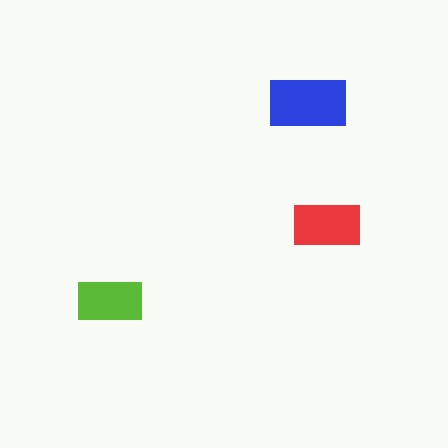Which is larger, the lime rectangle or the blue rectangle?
The blue one.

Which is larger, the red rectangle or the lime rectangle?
The red one.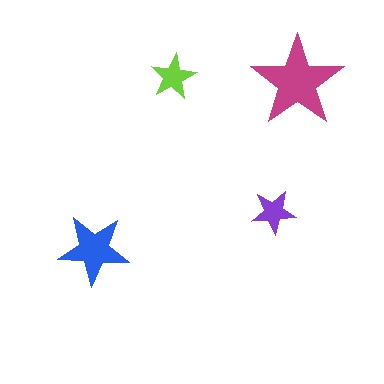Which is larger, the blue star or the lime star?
The blue one.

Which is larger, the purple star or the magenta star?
The magenta one.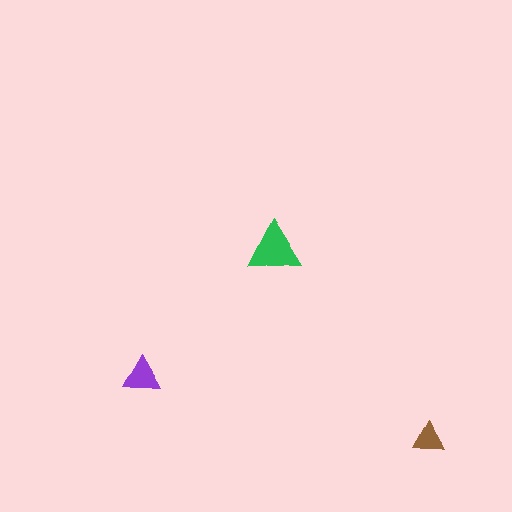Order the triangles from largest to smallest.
the green one, the purple one, the brown one.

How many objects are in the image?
There are 3 objects in the image.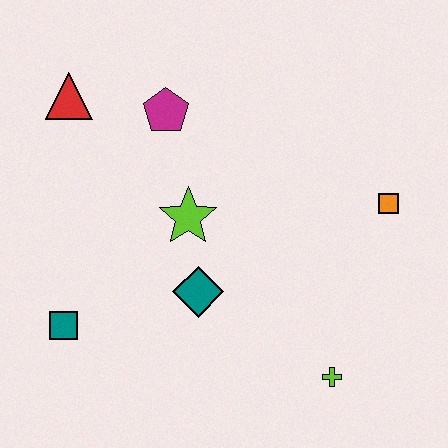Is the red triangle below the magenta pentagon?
No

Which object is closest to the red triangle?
The magenta pentagon is closest to the red triangle.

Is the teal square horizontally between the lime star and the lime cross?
No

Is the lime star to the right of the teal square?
Yes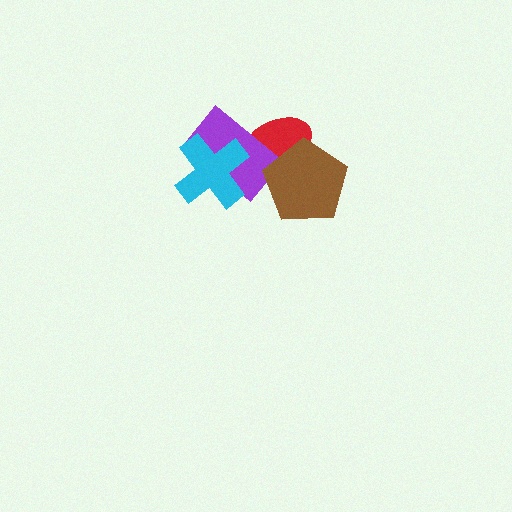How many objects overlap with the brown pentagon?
2 objects overlap with the brown pentagon.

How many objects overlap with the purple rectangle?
3 objects overlap with the purple rectangle.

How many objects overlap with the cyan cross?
1 object overlaps with the cyan cross.